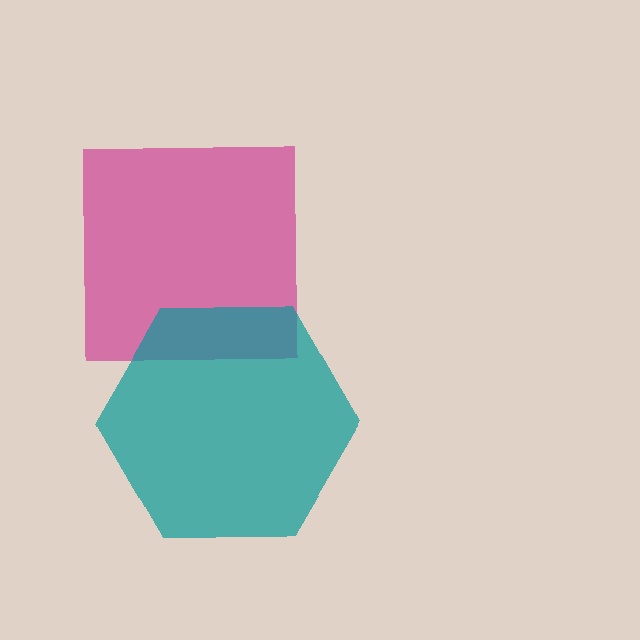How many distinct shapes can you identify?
There are 2 distinct shapes: a magenta square, a teal hexagon.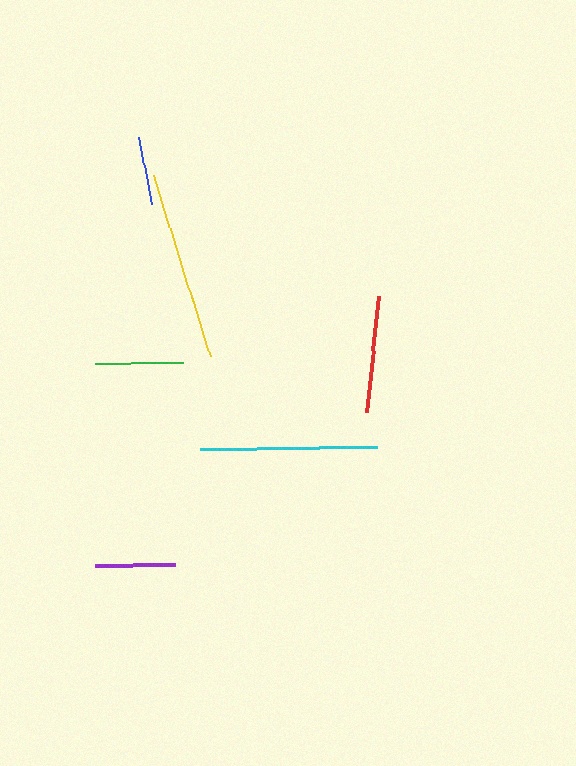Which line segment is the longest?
The yellow line is the longest at approximately 189 pixels.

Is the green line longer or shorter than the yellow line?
The yellow line is longer than the green line.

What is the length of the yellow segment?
The yellow segment is approximately 189 pixels long.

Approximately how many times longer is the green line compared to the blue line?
The green line is approximately 1.3 times the length of the blue line.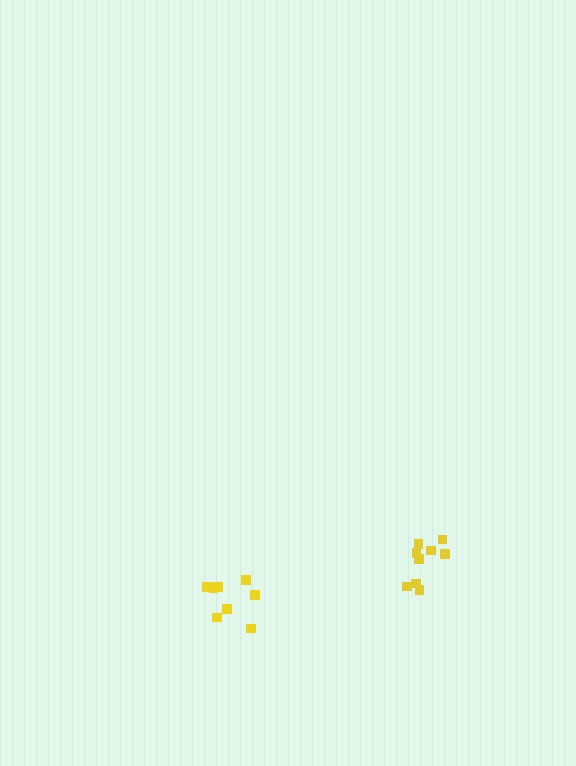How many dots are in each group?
Group 1: 9 dots, Group 2: 9 dots (18 total).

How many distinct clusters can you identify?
There are 2 distinct clusters.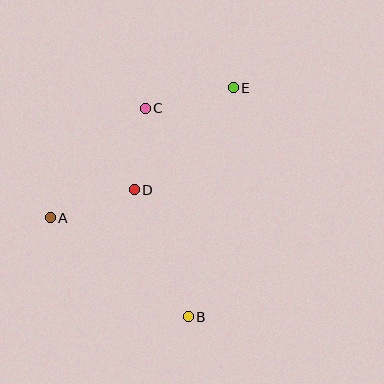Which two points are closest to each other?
Points C and D are closest to each other.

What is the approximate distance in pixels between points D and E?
The distance between D and E is approximately 142 pixels.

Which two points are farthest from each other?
Points B and E are farthest from each other.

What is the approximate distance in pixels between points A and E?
The distance between A and E is approximately 225 pixels.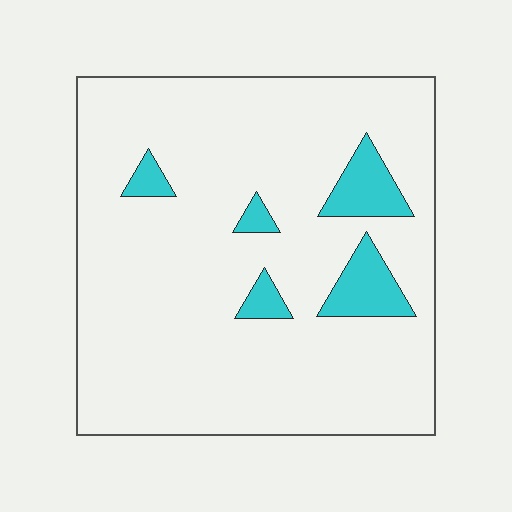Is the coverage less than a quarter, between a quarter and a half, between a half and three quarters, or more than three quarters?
Less than a quarter.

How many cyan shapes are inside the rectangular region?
5.